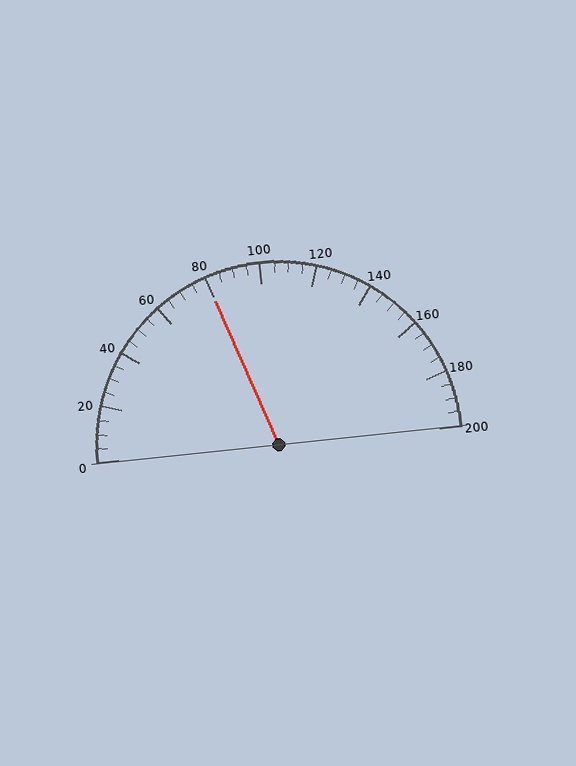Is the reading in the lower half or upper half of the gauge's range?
The reading is in the lower half of the range (0 to 200).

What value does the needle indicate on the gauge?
The needle indicates approximately 80.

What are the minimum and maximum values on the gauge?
The gauge ranges from 0 to 200.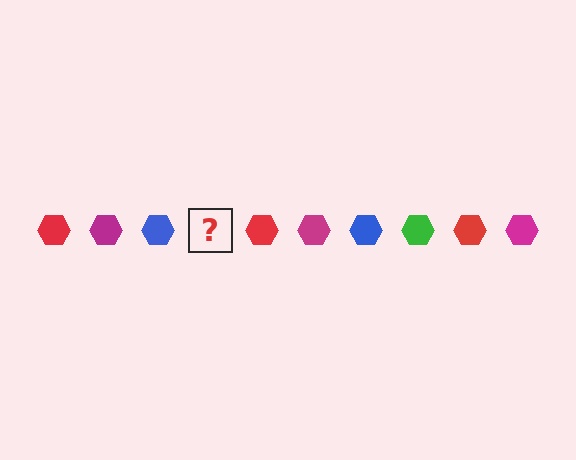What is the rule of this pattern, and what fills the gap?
The rule is that the pattern cycles through red, magenta, blue, green hexagons. The gap should be filled with a green hexagon.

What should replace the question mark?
The question mark should be replaced with a green hexagon.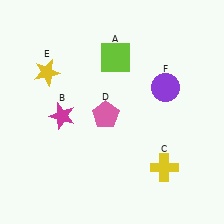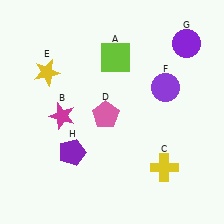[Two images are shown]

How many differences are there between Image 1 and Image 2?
There are 2 differences between the two images.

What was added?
A purple circle (G), a purple pentagon (H) were added in Image 2.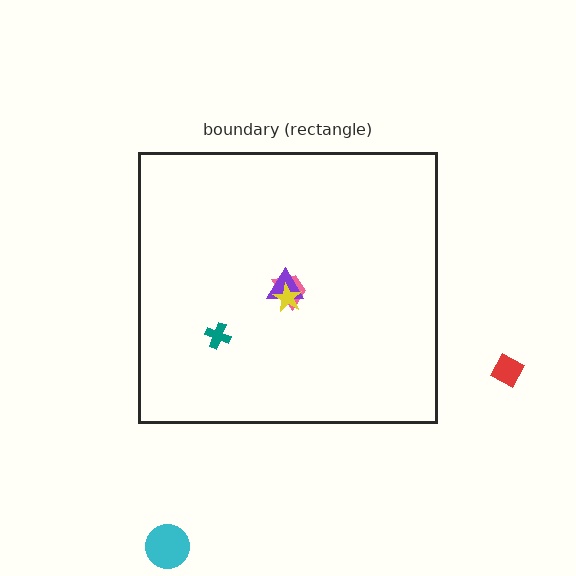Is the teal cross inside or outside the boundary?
Inside.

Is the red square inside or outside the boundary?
Outside.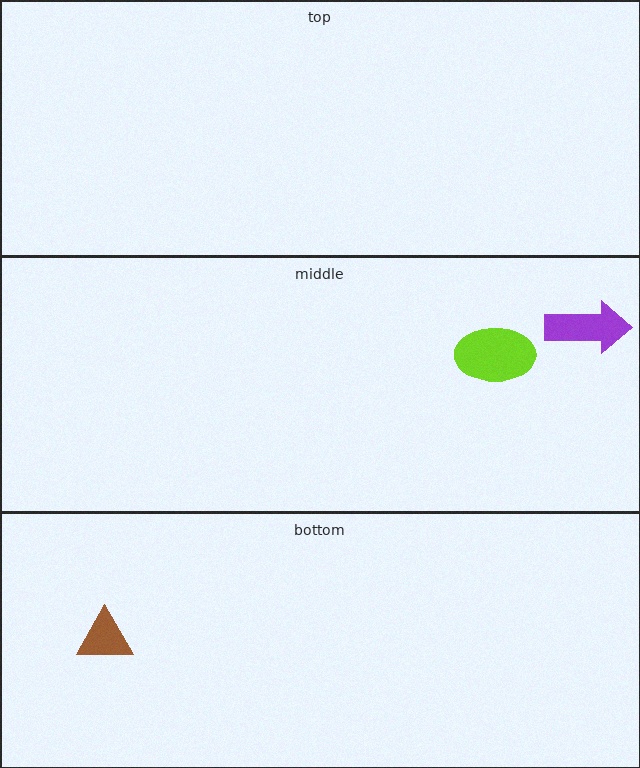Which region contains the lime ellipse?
The middle region.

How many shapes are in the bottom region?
1.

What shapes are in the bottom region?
The brown triangle.